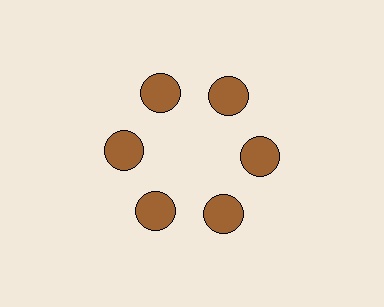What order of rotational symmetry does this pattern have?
This pattern has 6-fold rotational symmetry.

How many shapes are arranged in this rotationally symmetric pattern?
There are 6 shapes, arranged in 6 groups of 1.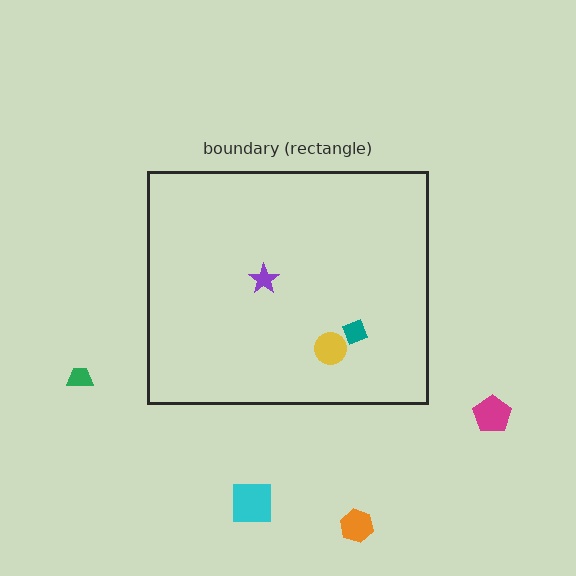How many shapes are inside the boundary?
3 inside, 4 outside.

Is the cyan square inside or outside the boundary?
Outside.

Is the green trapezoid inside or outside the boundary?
Outside.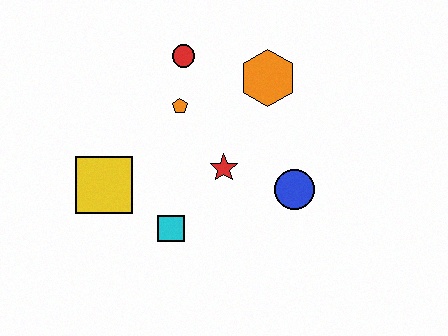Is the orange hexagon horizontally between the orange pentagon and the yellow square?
No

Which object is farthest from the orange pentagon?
The blue circle is farthest from the orange pentagon.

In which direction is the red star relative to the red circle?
The red star is below the red circle.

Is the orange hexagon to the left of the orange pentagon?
No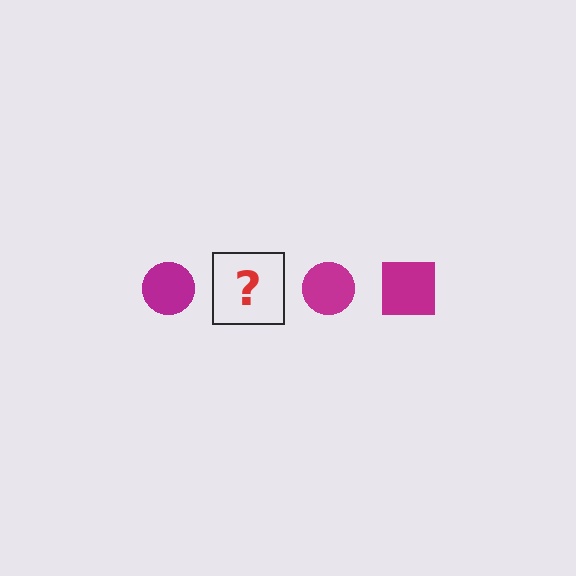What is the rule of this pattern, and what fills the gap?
The rule is that the pattern cycles through circle, square shapes in magenta. The gap should be filled with a magenta square.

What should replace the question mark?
The question mark should be replaced with a magenta square.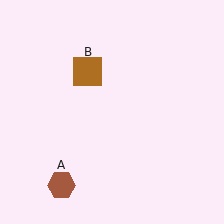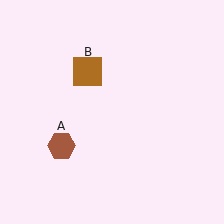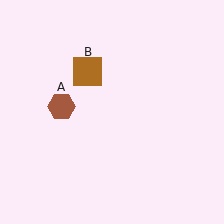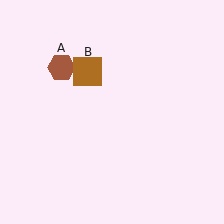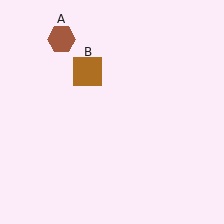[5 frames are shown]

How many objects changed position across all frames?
1 object changed position: brown hexagon (object A).